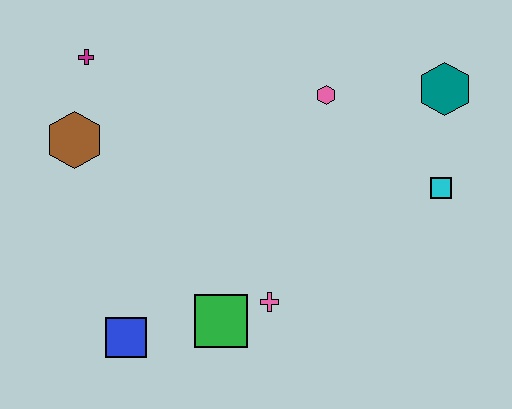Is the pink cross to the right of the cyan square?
No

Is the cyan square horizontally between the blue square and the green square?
No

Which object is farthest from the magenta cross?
The cyan square is farthest from the magenta cross.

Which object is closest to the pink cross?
The green square is closest to the pink cross.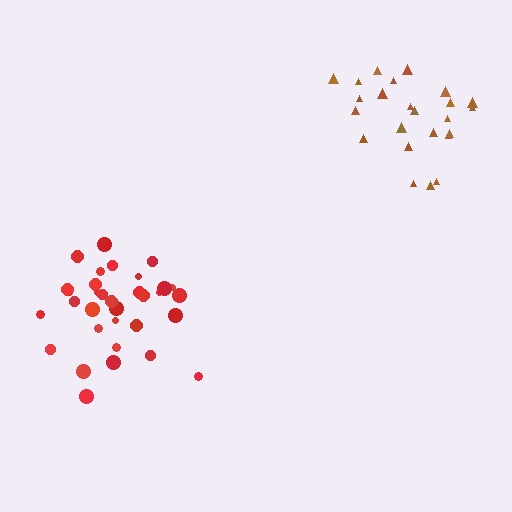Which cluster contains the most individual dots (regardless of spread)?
Red (33).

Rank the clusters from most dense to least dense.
red, brown.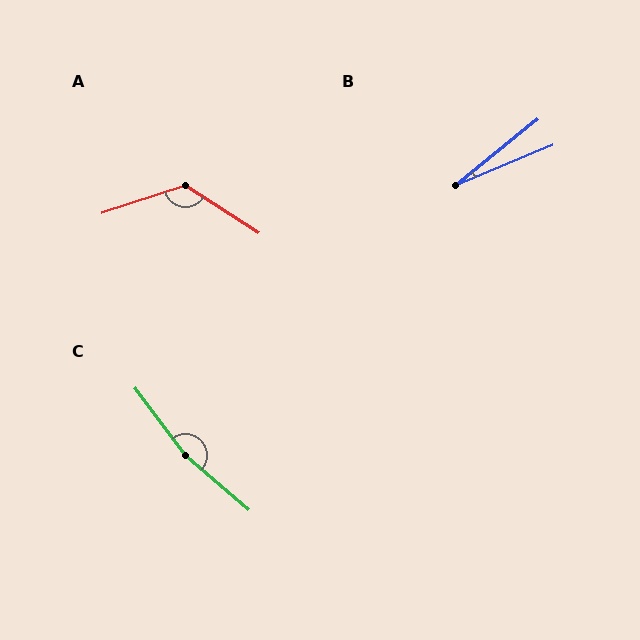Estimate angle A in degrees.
Approximately 129 degrees.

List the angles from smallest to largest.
B (16°), A (129°), C (168°).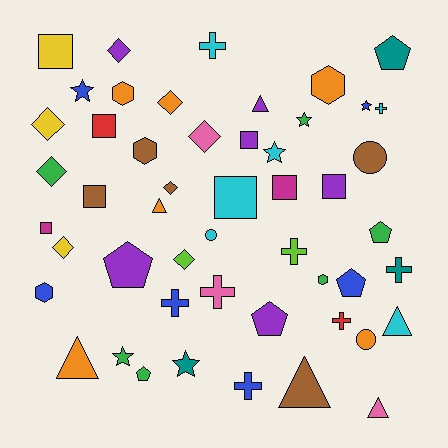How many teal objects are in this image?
There are 3 teal objects.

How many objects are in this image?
There are 50 objects.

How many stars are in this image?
There are 6 stars.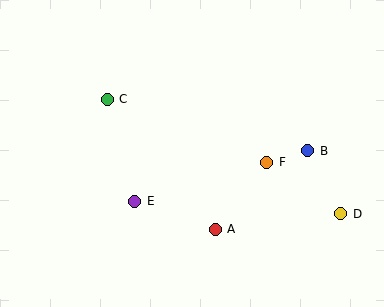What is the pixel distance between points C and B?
The distance between C and B is 207 pixels.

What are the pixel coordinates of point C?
Point C is at (107, 99).